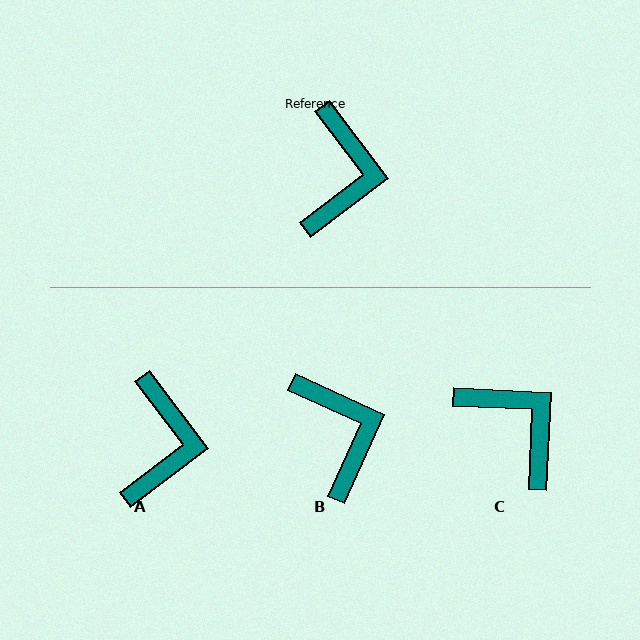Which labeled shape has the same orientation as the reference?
A.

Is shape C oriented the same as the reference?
No, it is off by about 50 degrees.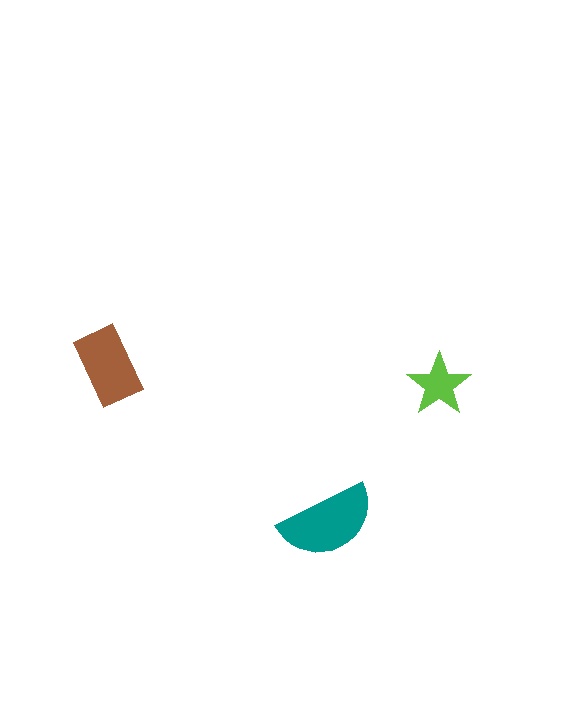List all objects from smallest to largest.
The lime star, the brown rectangle, the teal semicircle.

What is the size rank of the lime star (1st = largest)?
3rd.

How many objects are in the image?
There are 3 objects in the image.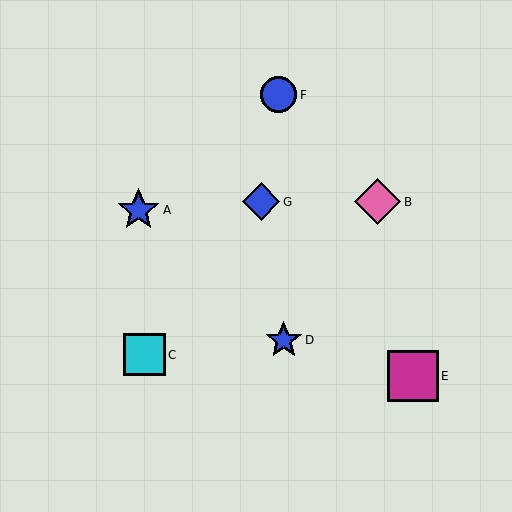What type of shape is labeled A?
Shape A is a blue star.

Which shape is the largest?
The magenta square (labeled E) is the largest.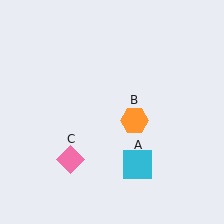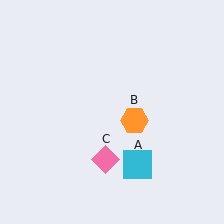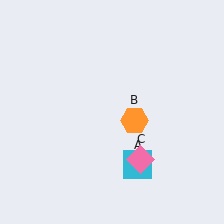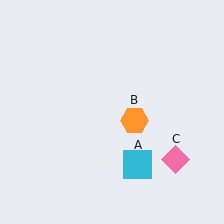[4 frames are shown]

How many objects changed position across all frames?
1 object changed position: pink diamond (object C).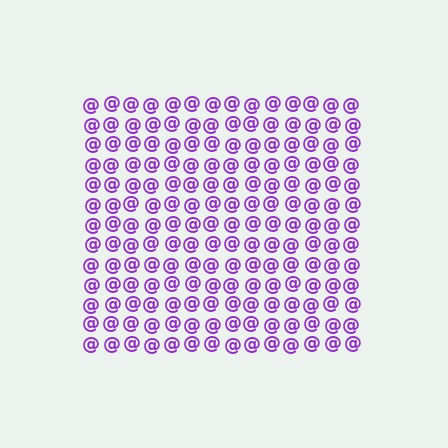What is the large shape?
The large shape is a square.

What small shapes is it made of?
It is made of small at signs.